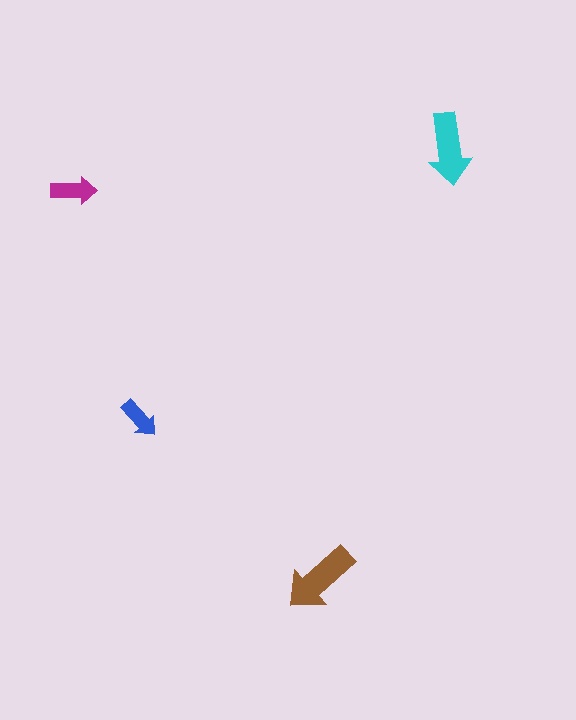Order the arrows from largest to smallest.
the brown one, the cyan one, the magenta one, the blue one.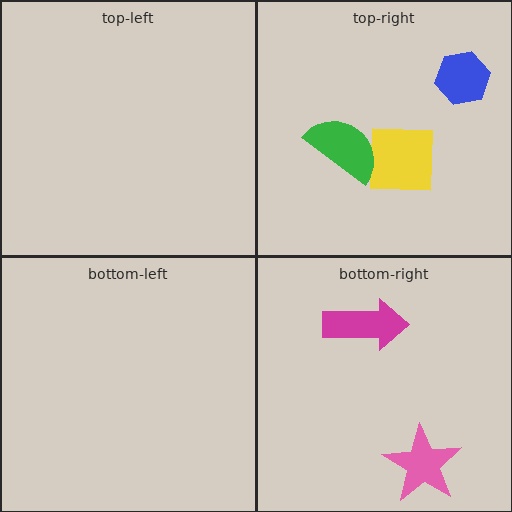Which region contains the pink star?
The bottom-right region.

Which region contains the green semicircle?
The top-right region.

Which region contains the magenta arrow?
The bottom-right region.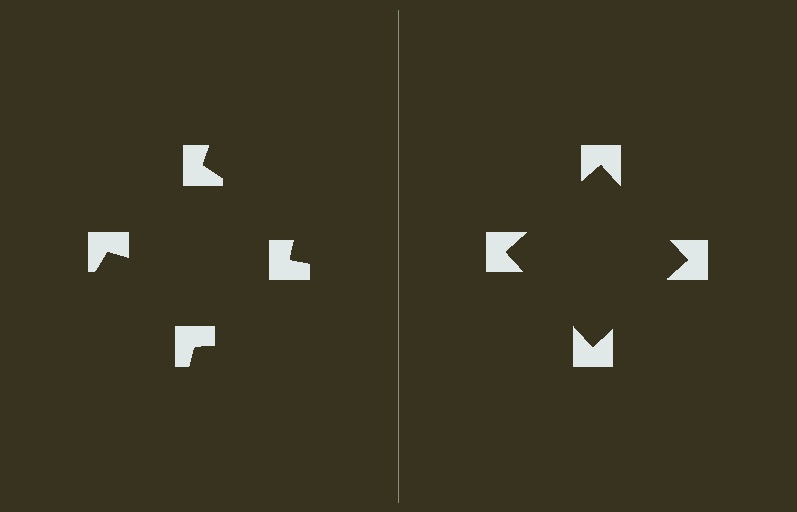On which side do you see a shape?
An illusory square appears on the right side. On the left side the wedge cuts are rotated, so no coherent shape forms.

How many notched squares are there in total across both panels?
8 — 4 on each side.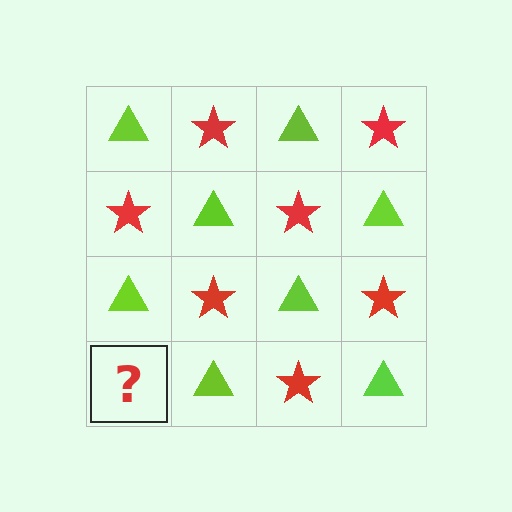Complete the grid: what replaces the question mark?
The question mark should be replaced with a red star.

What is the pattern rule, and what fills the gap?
The rule is that it alternates lime triangle and red star in a checkerboard pattern. The gap should be filled with a red star.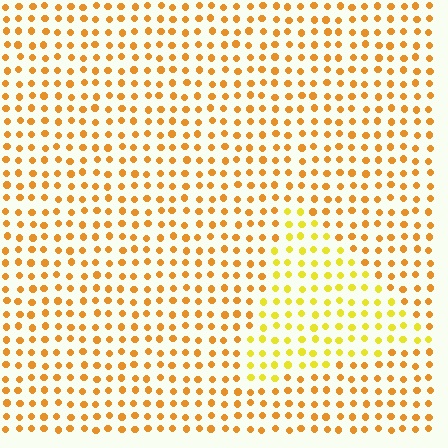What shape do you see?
I see a triangle.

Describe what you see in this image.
The image is filled with small orange elements in a uniform arrangement. A triangle-shaped region is visible where the elements are tinted to a slightly different hue, forming a subtle color boundary.